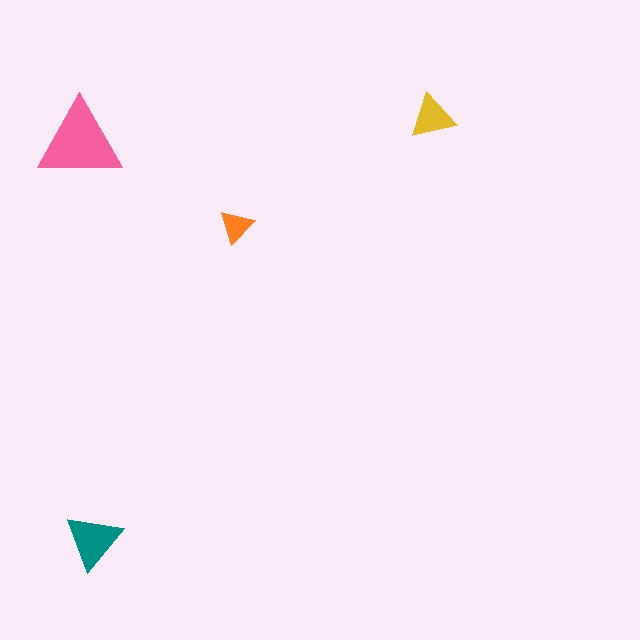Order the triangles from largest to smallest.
the pink one, the teal one, the yellow one, the orange one.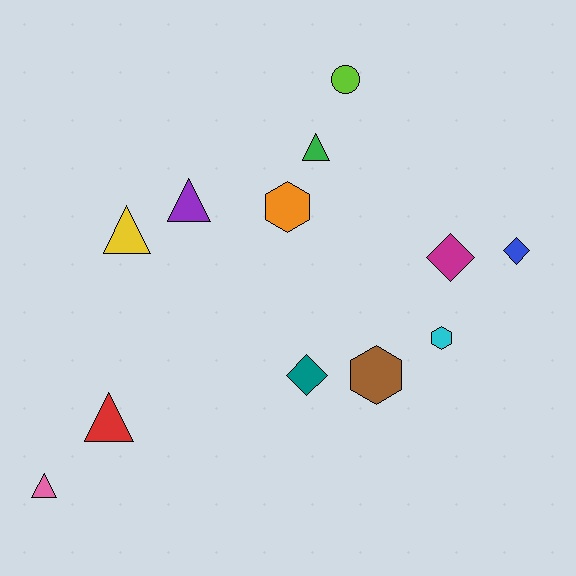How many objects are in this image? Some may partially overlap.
There are 12 objects.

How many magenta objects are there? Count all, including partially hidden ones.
There is 1 magenta object.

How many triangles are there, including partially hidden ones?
There are 5 triangles.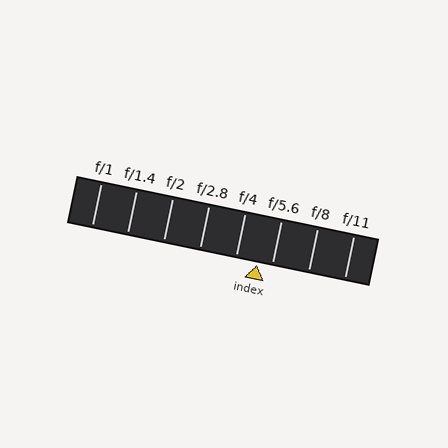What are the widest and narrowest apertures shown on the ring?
The widest aperture shown is f/1 and the narrowest is f/11.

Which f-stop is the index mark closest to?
The index mark is closest to f/5.6.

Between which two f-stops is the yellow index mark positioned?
The index mark is between f/4 and f/5.6.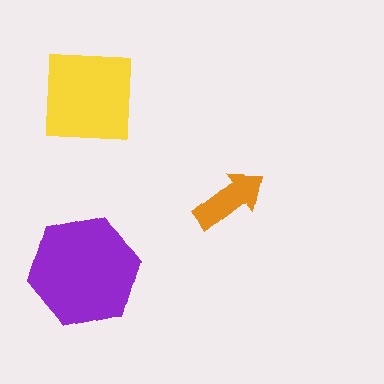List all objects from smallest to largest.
The orange arrow, the yellow square, the purple hexagon.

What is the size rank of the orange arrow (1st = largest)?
3rd.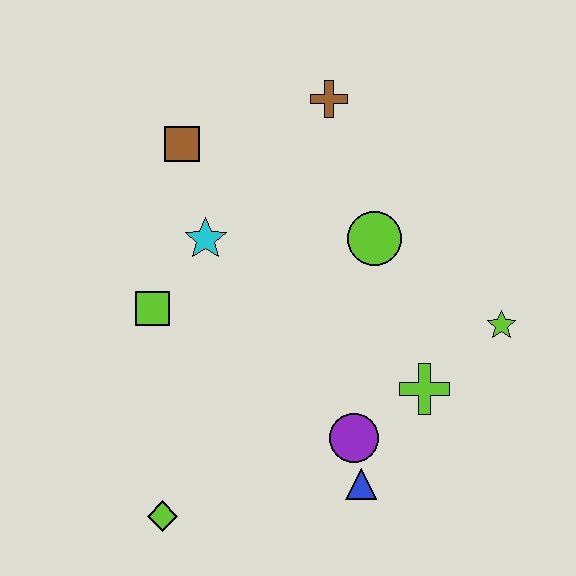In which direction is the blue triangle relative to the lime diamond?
The blue triangle is to the right of the lime diamond.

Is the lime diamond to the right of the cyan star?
No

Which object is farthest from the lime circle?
The lime diamond is farthest from the lime circle.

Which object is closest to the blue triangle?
The purple circle is closest to the blue triangle.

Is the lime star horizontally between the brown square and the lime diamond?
No